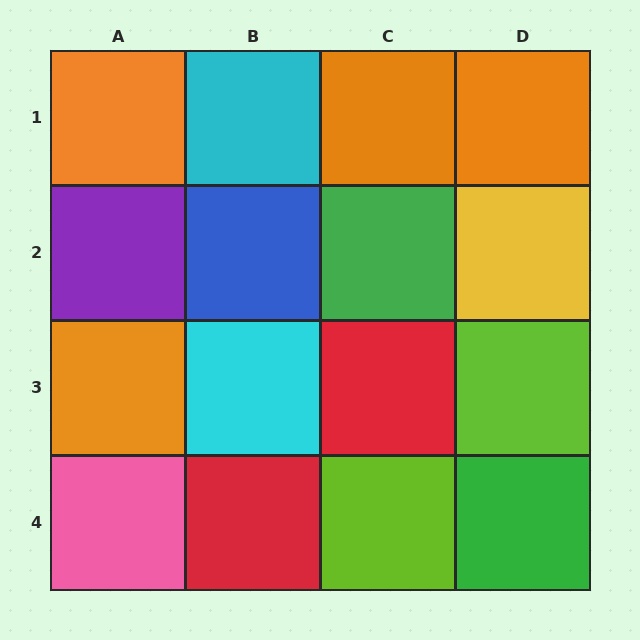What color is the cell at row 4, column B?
Red.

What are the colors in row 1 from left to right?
Orange, cyan, orange, orange.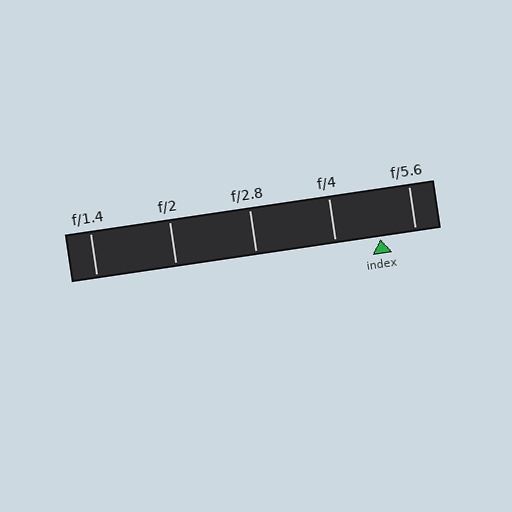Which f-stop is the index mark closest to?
The index mark is closest to f/5.6.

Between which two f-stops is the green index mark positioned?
The index mark is between f/4 and f/5.6.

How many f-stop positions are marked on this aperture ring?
There are 5 f-stop positions marked.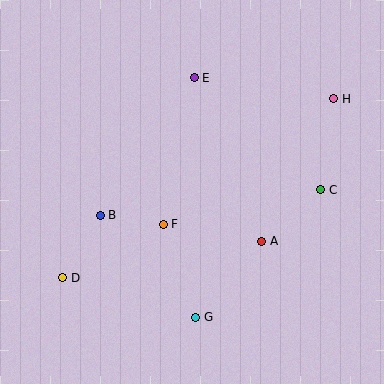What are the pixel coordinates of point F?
Point F is at (163, 224).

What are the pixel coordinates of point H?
Point H is at (333, 98).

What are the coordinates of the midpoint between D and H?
The midpoint between D and H is at (198, 188).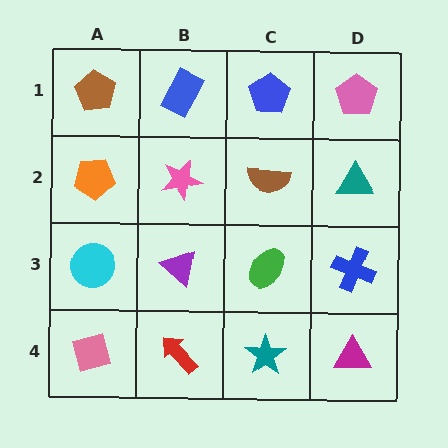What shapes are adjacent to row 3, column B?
A pink star (row 2, column B), a red arrow (row 4, column B), a cyan circle (row 3, column A), a green ellipse (row 3, column C).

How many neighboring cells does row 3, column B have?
4.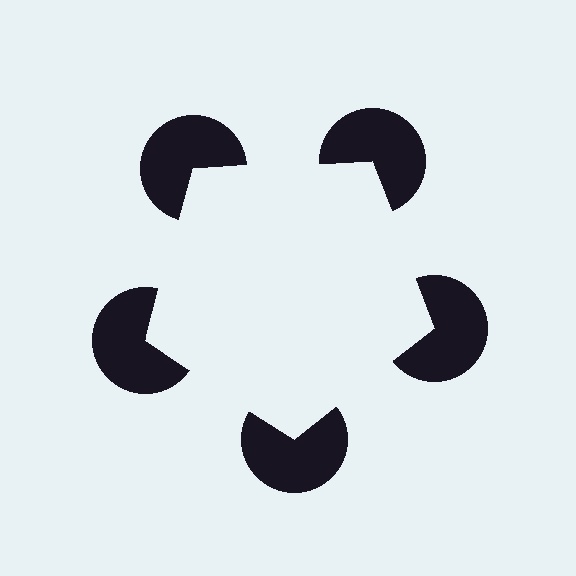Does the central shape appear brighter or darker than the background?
It typically appears slightly brighter than the background, even though no actual brightness change is drawn.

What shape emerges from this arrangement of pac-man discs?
An illusory pentagon — its edges are inferred from the aligned wedge cuts in the pac-man discs, not physically drawn.